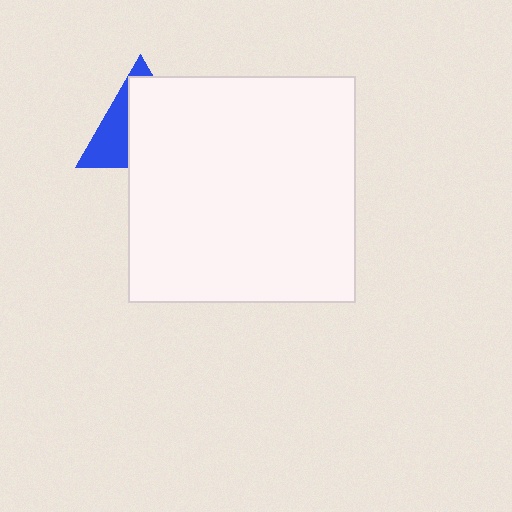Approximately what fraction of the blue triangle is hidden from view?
Roughly 64% of the blue triangle is hidden behind the white square.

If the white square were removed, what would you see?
You would see the complete blue triangle.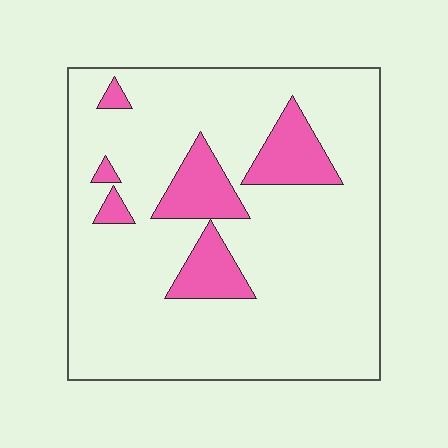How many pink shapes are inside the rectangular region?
6.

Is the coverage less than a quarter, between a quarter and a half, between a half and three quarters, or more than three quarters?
Less than a quarter.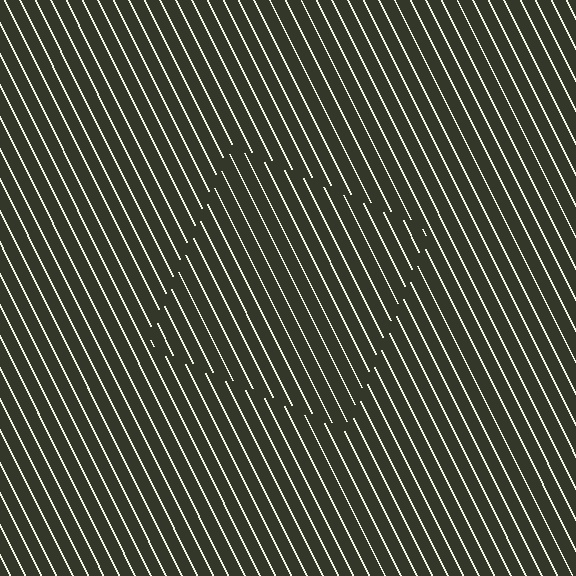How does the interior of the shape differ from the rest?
The interior of the shape contains the same grating, shifted by half a period — the contour is defined by the phase discontinuity where line-ends from the inner and outer gratings abut.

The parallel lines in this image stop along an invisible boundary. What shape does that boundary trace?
An illusory square. The interior of the shape contains the same grating, shifted by half a period — the contour is defined by the phase discontinuity where line-ends from the inner and outer gratings abut.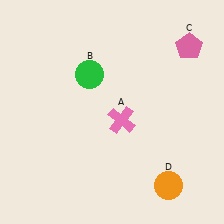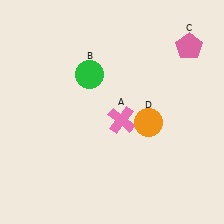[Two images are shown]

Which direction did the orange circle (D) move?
The orange circle (D) moved up.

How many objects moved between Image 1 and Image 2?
1 object moved between the two images.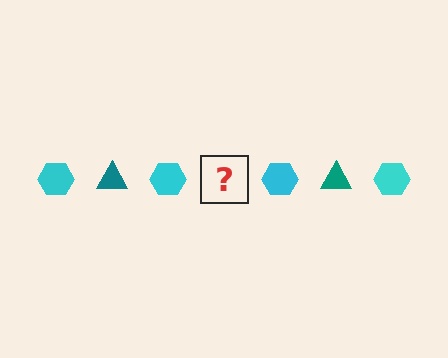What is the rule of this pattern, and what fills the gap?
The rule is that the pattern alternates between cyan hexagon and teal triangle. The gap should be filled with a teal triangle.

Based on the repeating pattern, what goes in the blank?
The blank should be a teal triangle.